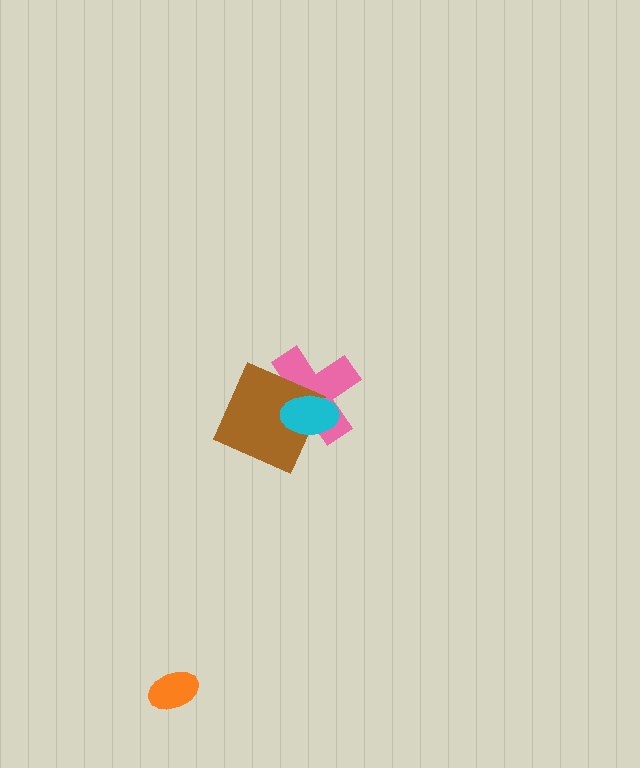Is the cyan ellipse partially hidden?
No, no other shape covers it.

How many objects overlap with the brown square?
2 objects overlap with the brown square.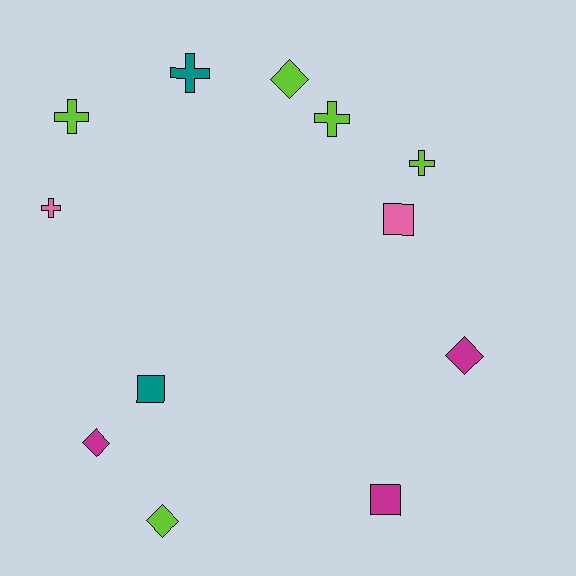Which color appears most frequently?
Lime, with 5 objects.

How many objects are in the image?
There are 12 objects.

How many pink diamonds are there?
There are no pink diamonds.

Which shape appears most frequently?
Cross, with 5 objects.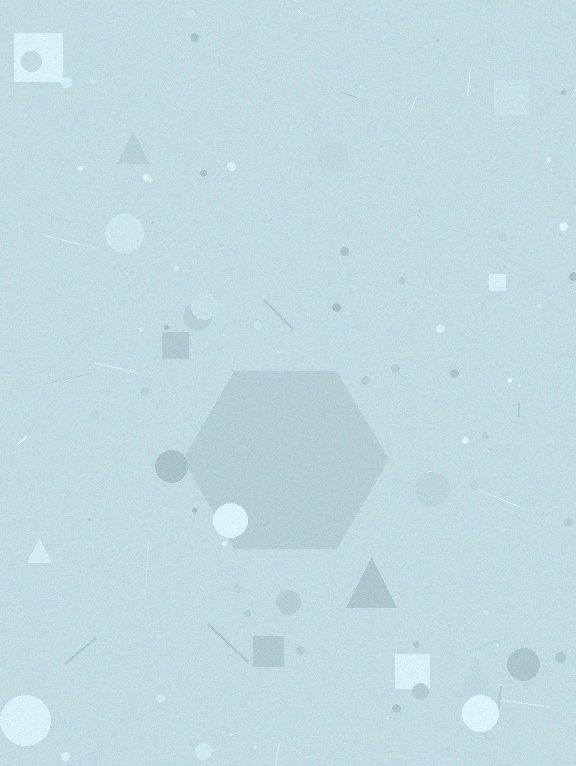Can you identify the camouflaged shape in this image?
The camouflaged shape is a hexagon.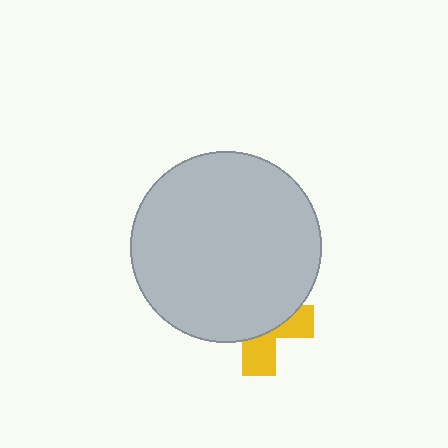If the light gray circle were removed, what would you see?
You would see the complete yellow cross.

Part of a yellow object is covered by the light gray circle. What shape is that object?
It is a cross.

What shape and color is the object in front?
The object in front is a light gray circle.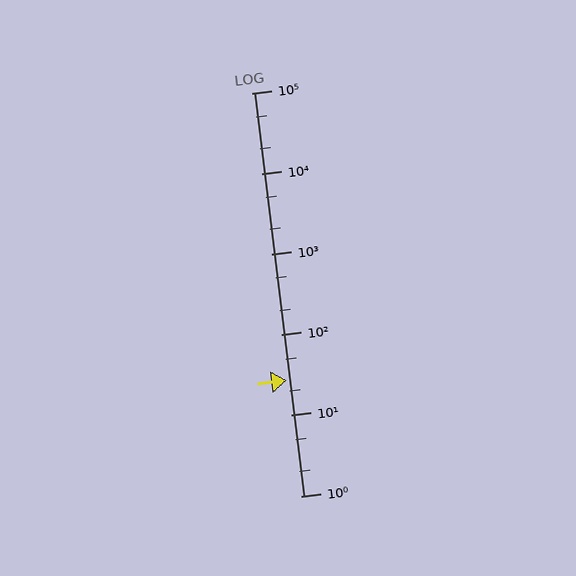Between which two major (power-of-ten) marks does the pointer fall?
The pointer is between 10 and 100.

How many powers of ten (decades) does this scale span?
The scale spans 5 decades, from 1 to 100000.